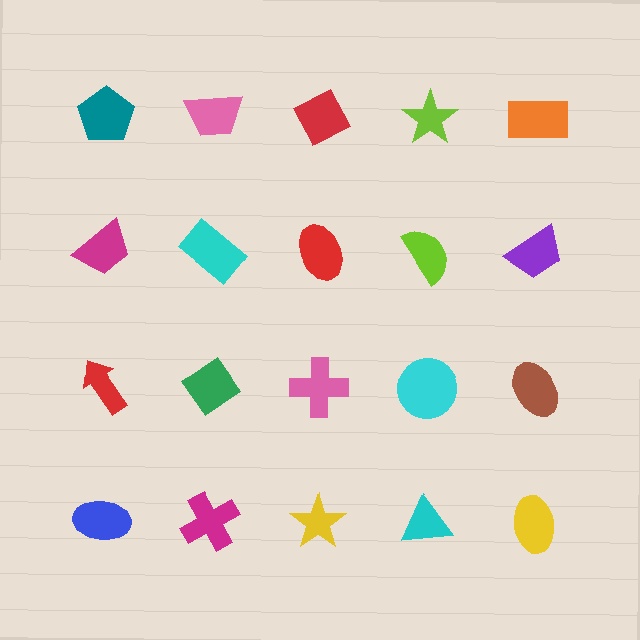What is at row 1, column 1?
A teal pentagon.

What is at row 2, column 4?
A lime semicircle.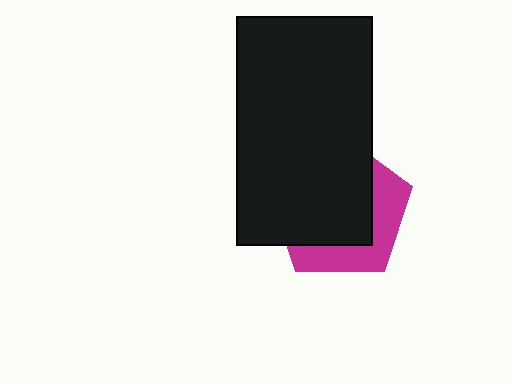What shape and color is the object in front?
The object in front is a black rectangle.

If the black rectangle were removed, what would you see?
You would see the complete magenta pentagon.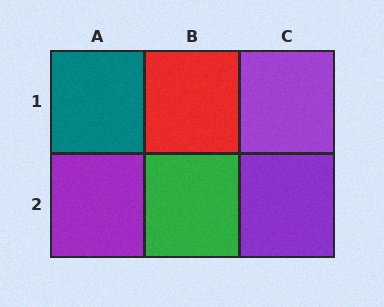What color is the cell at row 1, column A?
Teal.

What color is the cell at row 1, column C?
Purple.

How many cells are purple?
3 cells are purple.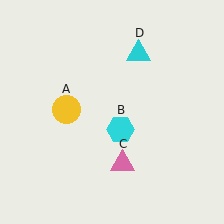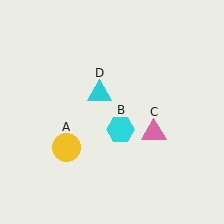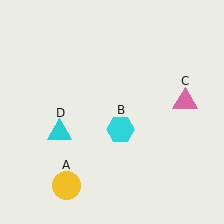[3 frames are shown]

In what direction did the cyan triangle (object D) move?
The cyan triangle (object D) moved down and to the left.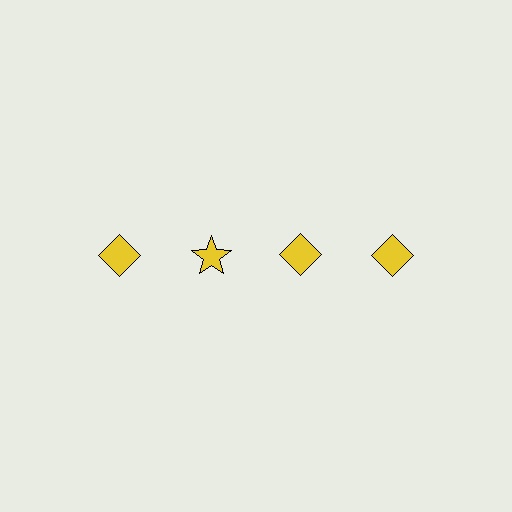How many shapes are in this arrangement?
There are 4 shapes arranged in a grid pattern.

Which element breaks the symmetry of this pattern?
The yellow star in the top row, second from left column breaks the symmetry. All other shapes are yellow diamonds.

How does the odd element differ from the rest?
It has a different shape: star instead of diamond.